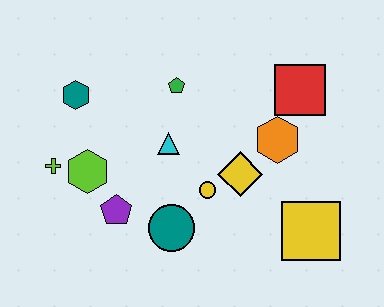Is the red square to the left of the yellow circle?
No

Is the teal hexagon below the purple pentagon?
No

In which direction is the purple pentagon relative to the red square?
The purple pentagon is to the left of the red square.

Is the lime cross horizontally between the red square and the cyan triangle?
No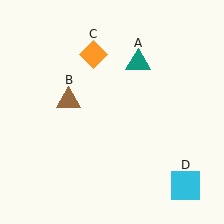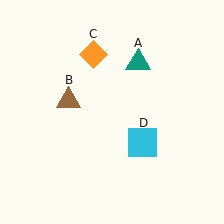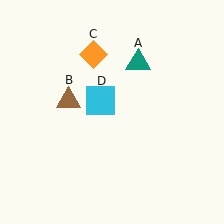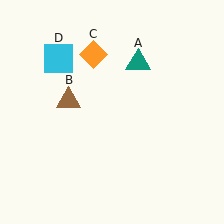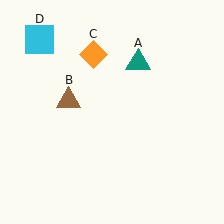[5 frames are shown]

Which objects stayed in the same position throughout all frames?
Teal triangle (object A) and brown triangle (object B) and orange diamond (object C) remained stationary.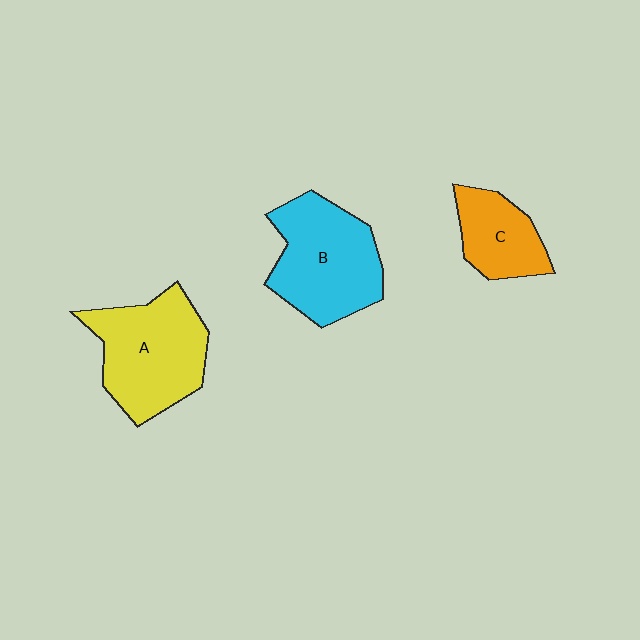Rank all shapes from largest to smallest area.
From largest to smallest: A (yellow), B (cyan), C (orange).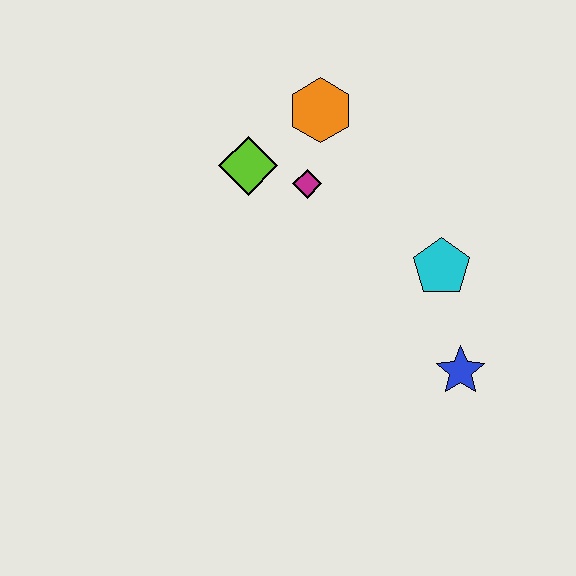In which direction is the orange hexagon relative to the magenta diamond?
The orange hexagon is above the magenta diamond.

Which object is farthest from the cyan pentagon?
The lime diamond is farthest from the cyan pentagon.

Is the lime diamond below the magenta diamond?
No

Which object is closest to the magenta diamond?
The lime diamond is closest to the magenta diamond.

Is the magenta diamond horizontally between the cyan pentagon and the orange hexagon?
No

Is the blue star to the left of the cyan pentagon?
No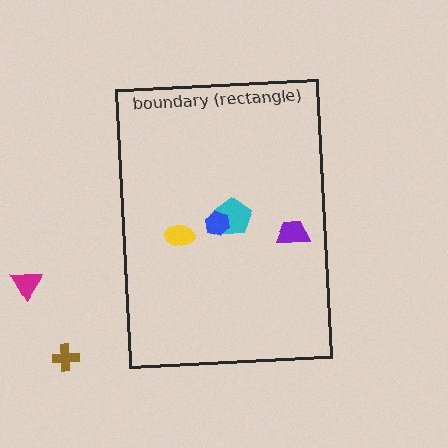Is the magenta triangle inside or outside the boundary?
Outside.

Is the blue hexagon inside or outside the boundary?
Inside.